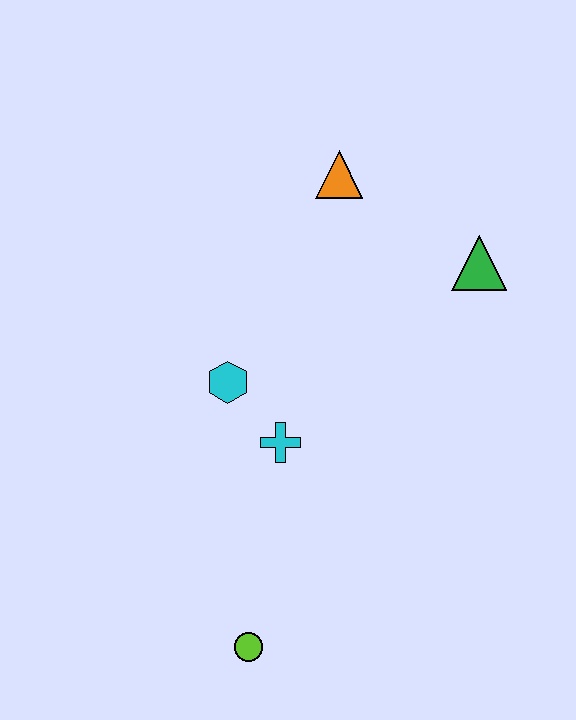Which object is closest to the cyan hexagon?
The cyan cross is closest to the cyan hexagon.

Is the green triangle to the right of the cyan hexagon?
Yes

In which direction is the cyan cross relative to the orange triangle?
The cyan cross is below the orange triangle.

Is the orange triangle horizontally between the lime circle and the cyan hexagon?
No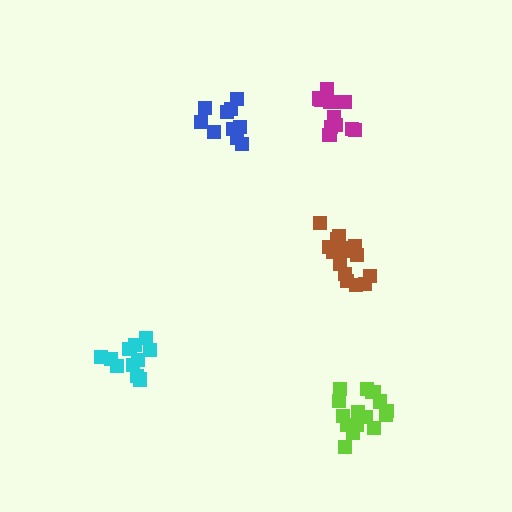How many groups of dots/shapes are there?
There are 5 groups.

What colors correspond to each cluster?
The clusters are colored: blue, cyan, lime, magenta, brown.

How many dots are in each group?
Group 1: 10 dots, Group 2: 11 dots, Group 3: 16 dots, Group 4: 11 dots, Group 5: 15 dots (63 total).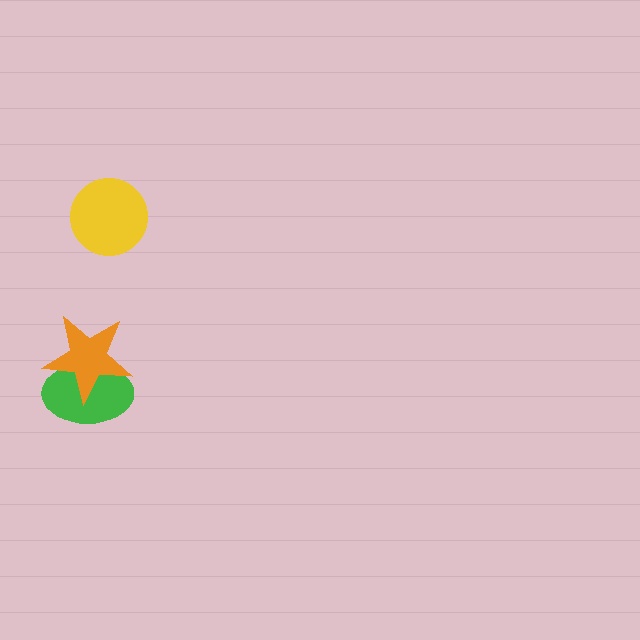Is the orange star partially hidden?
No, no other shape covers it.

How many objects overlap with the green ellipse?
1 object overlaps with the green ellipse.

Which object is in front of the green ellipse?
The orange star is in front of the green ellipse.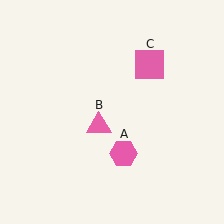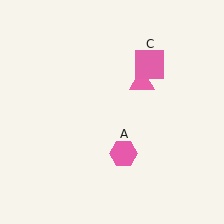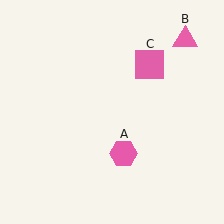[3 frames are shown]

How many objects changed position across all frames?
1 object changed position: pink triangle (object B).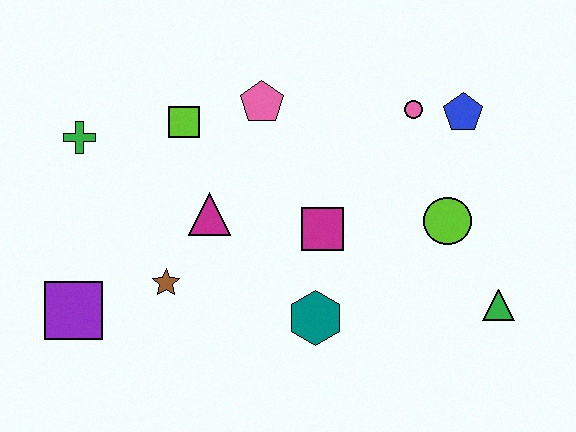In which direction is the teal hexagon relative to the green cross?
The teal hexagon is to the right of the green cross.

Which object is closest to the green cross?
The lime square is closest to the green cross.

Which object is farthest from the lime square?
The green triangle is farthest from the lime square.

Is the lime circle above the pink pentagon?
No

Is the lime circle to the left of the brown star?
No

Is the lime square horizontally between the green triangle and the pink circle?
No